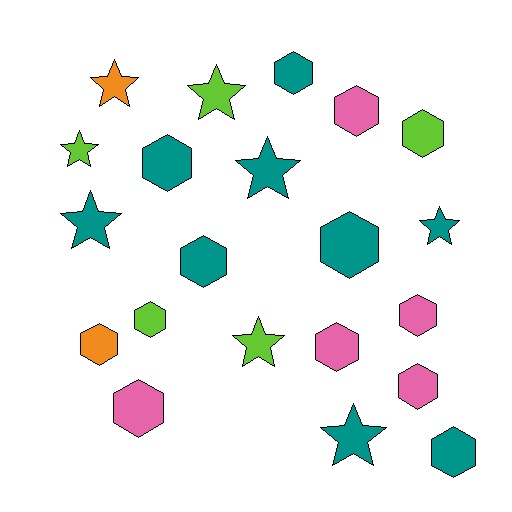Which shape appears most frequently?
Hexagon, with 13 objects.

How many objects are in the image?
There are 21 objects.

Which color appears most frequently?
Teal, with 9 objects.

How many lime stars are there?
There are 3 lime stars.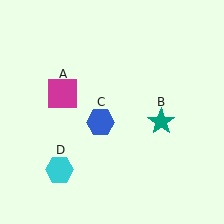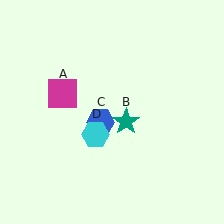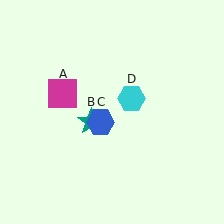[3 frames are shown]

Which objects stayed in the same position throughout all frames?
Magenta square (object A) and blue hexagon (object C) remained stationary.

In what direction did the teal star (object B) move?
The teal star (object B) moved left.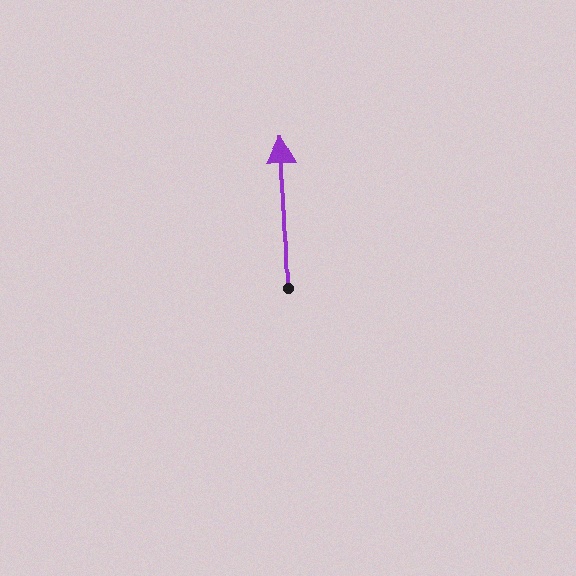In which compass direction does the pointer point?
North.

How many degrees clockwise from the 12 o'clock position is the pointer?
Approximately 359 degrees.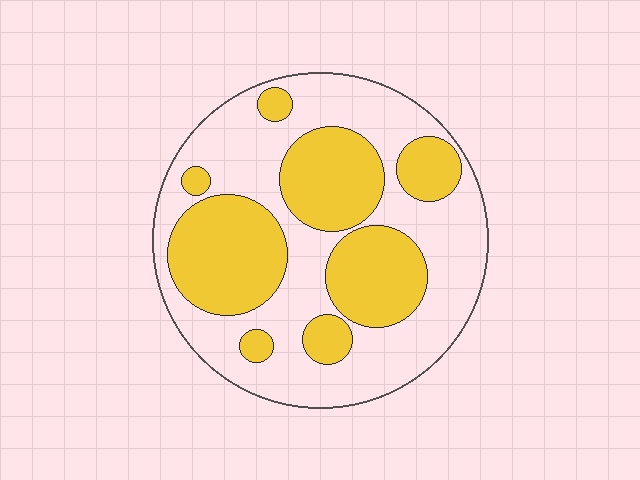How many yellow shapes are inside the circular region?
8.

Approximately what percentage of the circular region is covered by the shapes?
Approximately 40%.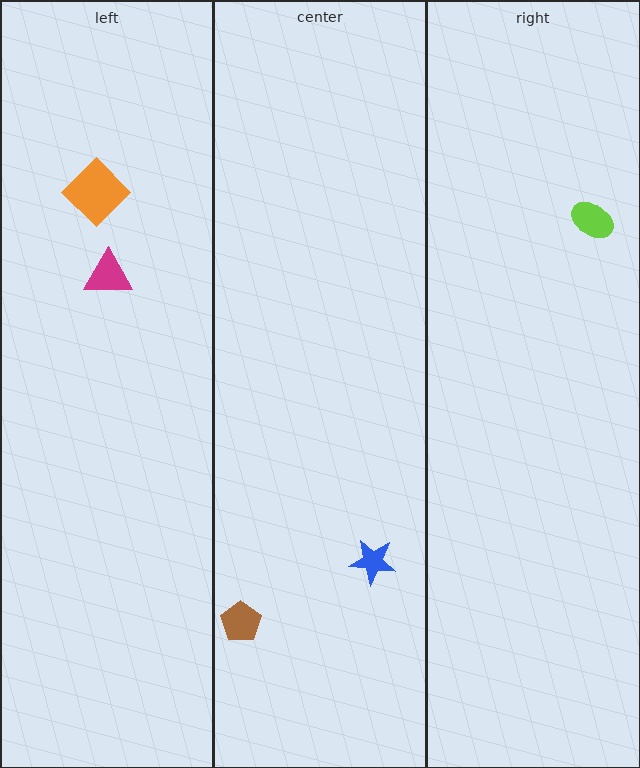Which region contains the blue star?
The center region.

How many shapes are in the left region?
2.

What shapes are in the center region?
The brown pentagon, the blue star.